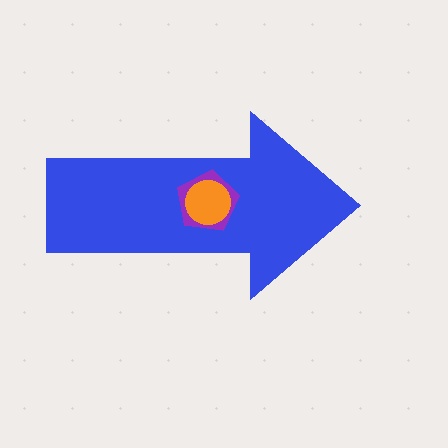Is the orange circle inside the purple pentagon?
Yes.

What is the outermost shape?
The blue arrow.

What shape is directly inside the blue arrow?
The purple pentagon.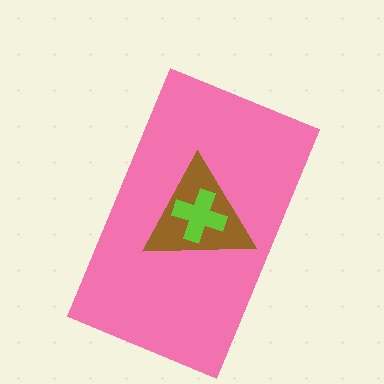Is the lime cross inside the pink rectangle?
Yes.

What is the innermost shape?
The lime cross.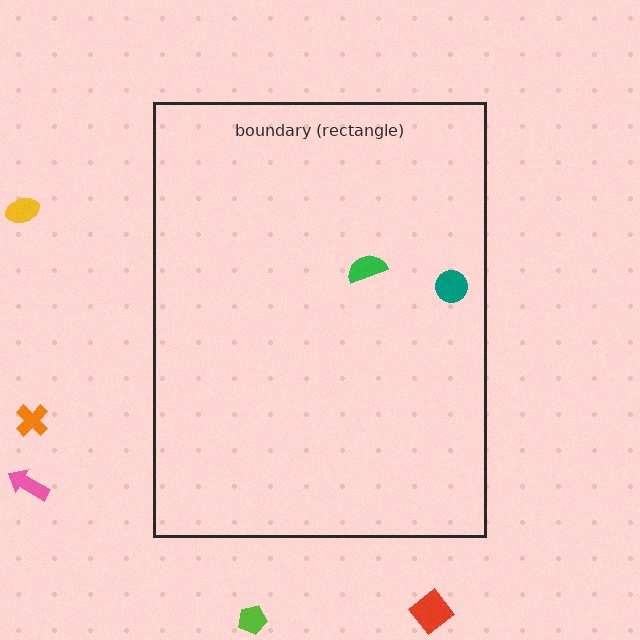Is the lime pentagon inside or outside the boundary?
Outside.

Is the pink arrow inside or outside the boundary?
Outside.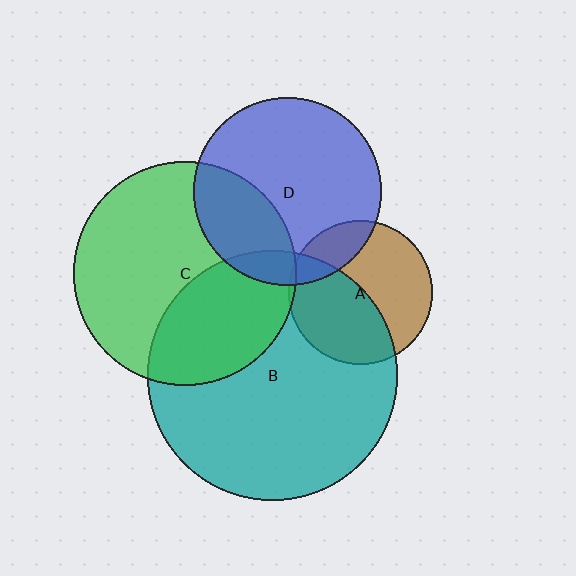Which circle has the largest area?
Circle B (teal).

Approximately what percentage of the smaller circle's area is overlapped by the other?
Approximately 10%.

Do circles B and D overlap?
Yes.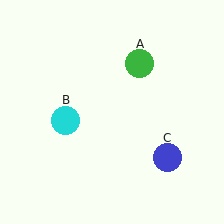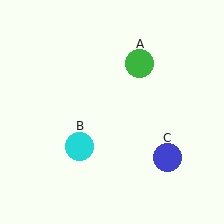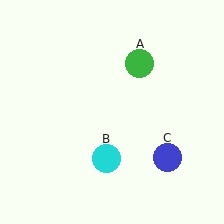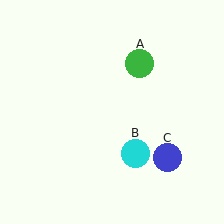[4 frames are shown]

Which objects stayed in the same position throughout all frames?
Green circle (object A) and blue circle (object C) remained stationary.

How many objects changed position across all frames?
1 object changed position: cyan circle (object B).